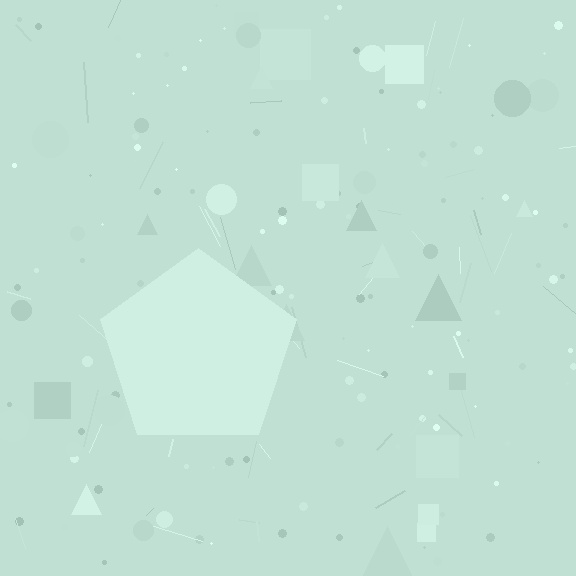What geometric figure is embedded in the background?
A pentagon is embedded in the background.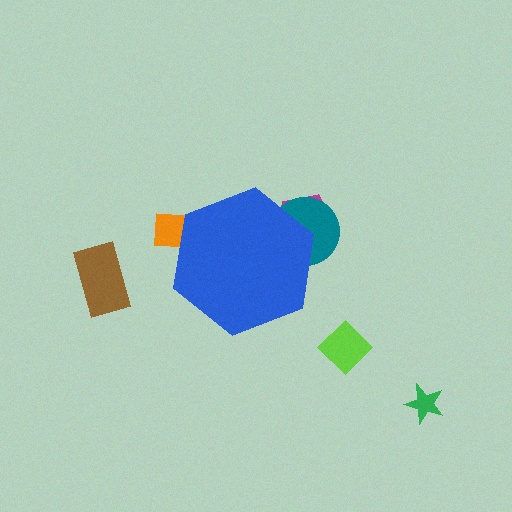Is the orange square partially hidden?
Yes, the orange square is partially hidden behind the blue hexagon.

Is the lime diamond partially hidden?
No, the lime diamond is fully visible.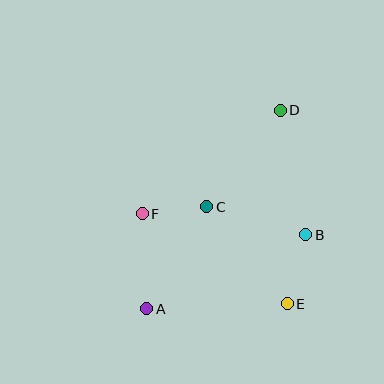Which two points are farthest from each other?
Points A and D are farthest from each other.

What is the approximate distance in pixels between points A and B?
The distance between A and B is approximately 175 pixels.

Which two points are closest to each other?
Points C and F are closest to each other.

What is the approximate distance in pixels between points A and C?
The distance between A and C is approximately 118 pixels.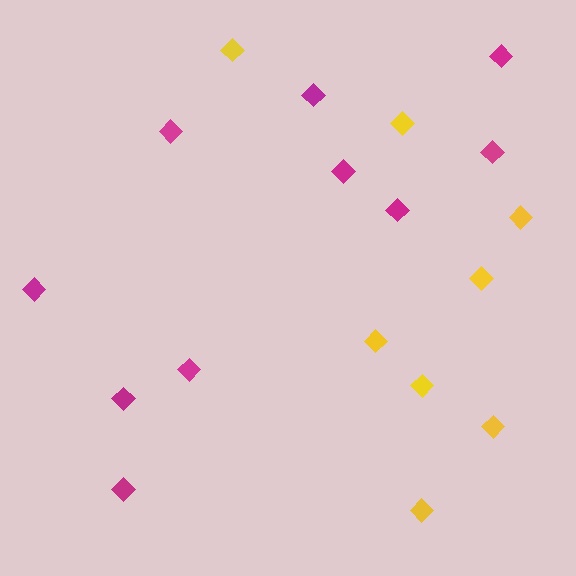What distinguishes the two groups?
There are 2 groups: one group of magenta diamonds (10) and one group of yellow diamonds (8).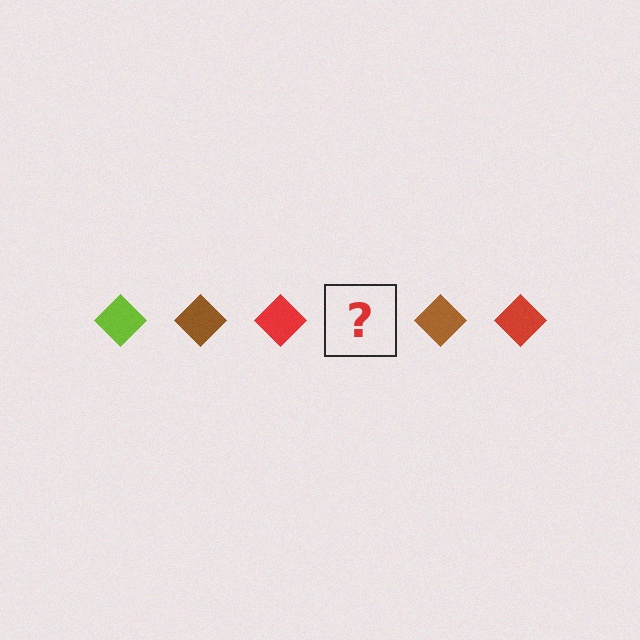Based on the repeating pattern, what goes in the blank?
The blank should be a lime diamond.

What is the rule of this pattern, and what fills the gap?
The rule is that the pattern cycles through lime, brown, red diamonds. The gap should be filled with a lime diamond.